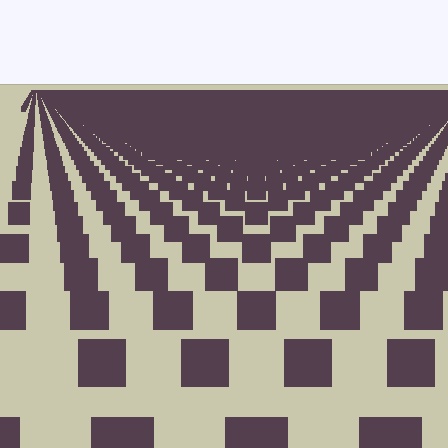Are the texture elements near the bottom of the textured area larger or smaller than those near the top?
Larger. Near the bottom, elements are closer to the viewer and appear at a bigger on-screen size.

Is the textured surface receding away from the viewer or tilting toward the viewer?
The surface is receding away from the viewer. Texture elements get smaller and denser toward the top.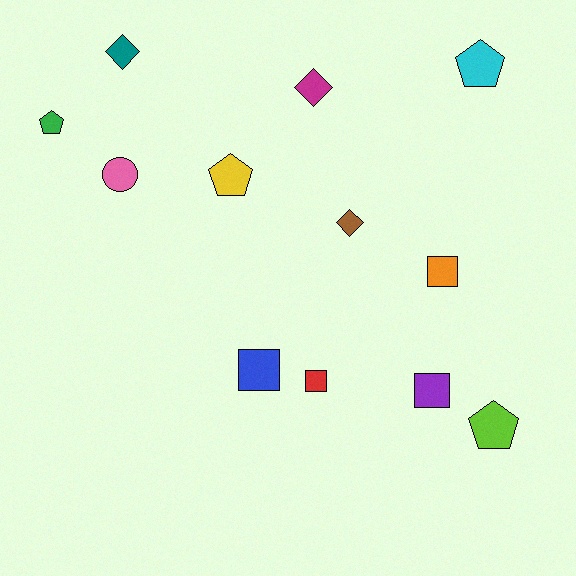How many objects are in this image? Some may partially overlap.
There are 12 objects.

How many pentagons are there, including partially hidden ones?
There are 4 pentagons.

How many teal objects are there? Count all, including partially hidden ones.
There is 1 teal object.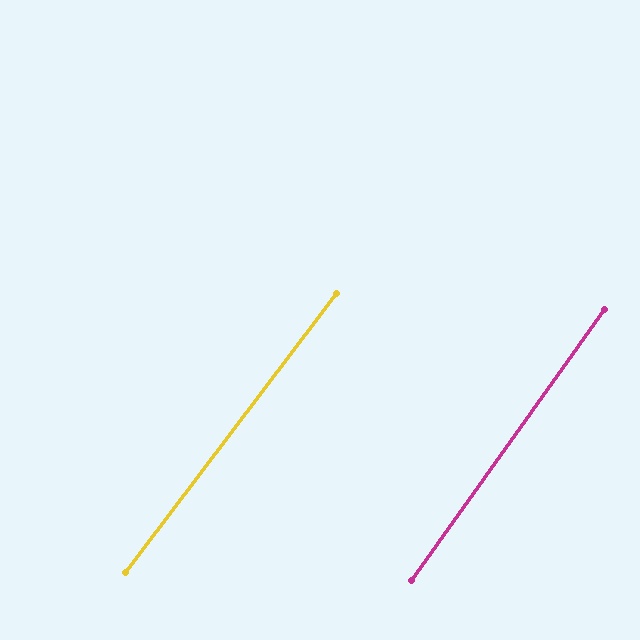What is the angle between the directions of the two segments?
Approximately 2 degrees.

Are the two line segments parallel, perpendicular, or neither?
Parallel — their directions differ by only 1.7°.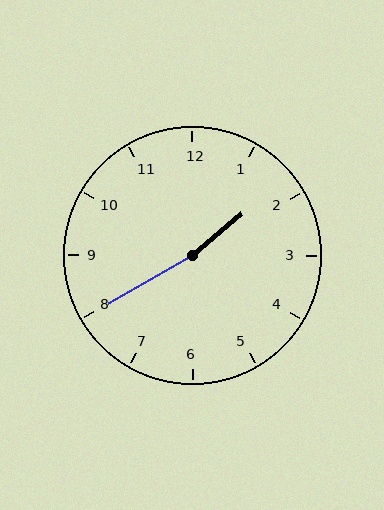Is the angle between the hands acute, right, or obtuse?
It is obtuse.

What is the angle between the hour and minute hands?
Approximately 170 degrees.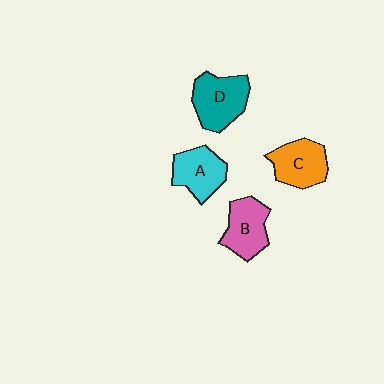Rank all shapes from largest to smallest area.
From largest to smallest: D (teal), C (orange), B (pink), A (cyan).